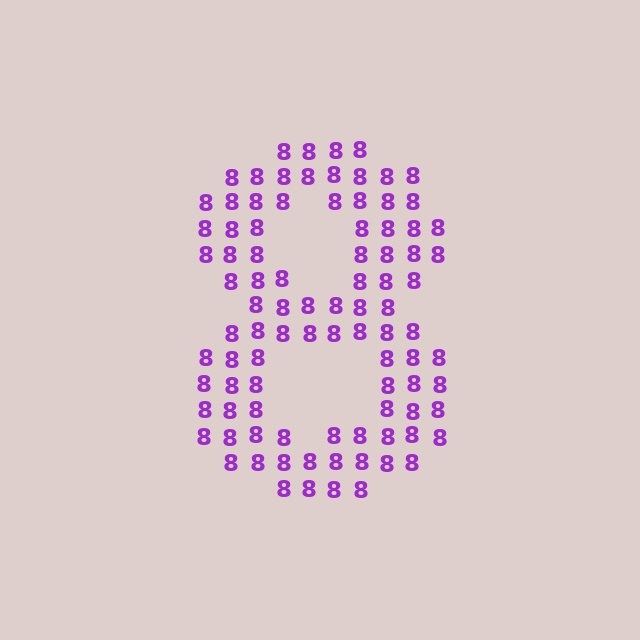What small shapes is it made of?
It is made of small digit 8's.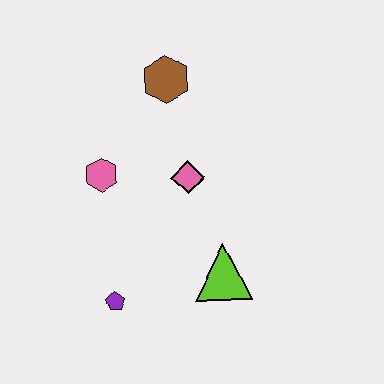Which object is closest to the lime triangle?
The pink diamond is closest to the lime triangle.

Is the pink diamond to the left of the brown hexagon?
No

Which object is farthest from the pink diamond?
The purple pentagon is farthest from the pink diamond.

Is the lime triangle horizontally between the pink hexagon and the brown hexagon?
No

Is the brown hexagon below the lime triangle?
No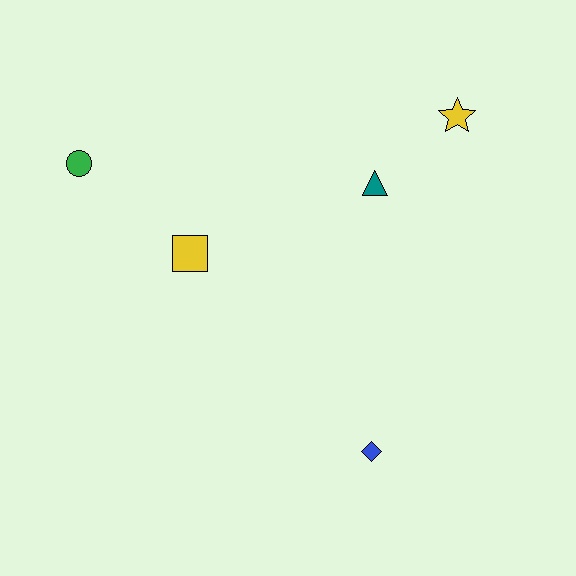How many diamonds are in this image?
There is 1 diamond.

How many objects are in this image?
There are 5 objects.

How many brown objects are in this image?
There are no brown objects.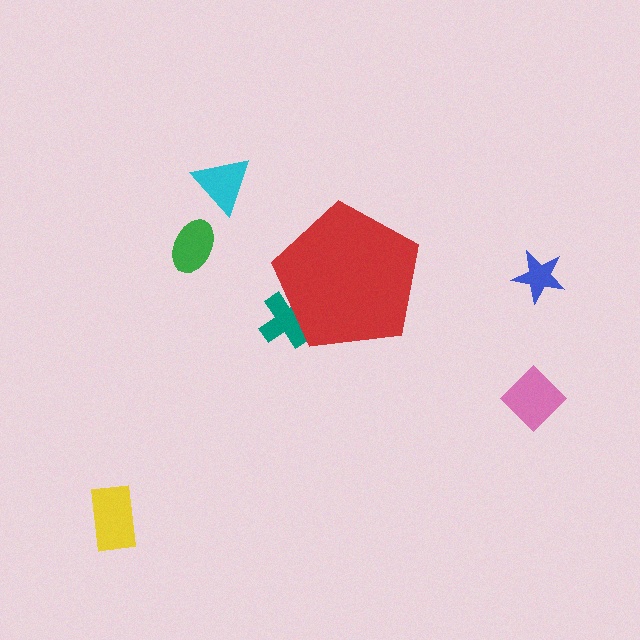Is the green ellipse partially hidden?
No, the green ellipse is fully visible.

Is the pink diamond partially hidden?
No, the pink diamond is fully visible.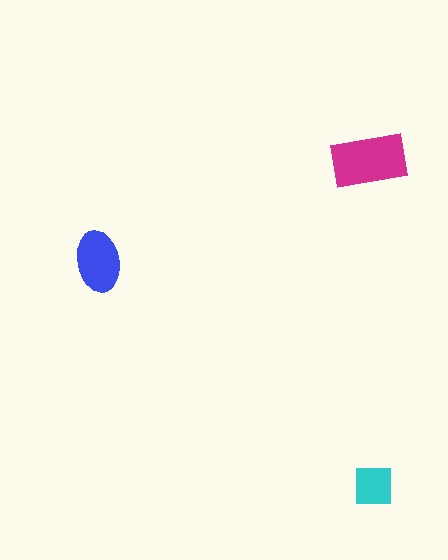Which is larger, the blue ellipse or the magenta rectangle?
The magenta rectangle.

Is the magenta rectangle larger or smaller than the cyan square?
Larger.